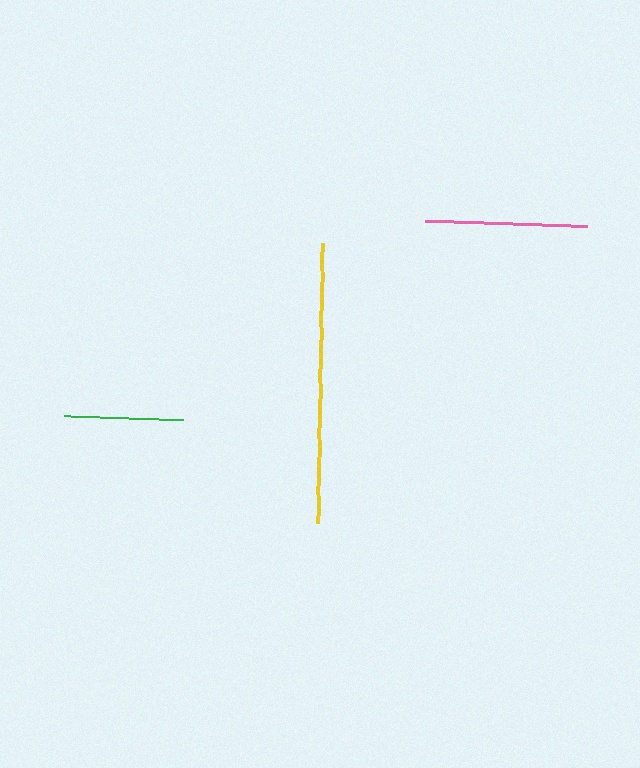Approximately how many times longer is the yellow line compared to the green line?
The yellow line is approximately 2.4 times the length of the green line.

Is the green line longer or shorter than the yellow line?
The yellow line is longer than the green line.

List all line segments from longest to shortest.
From longest to shortest: yellow, pink, green.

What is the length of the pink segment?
The pink segment is approximately 162 pixels long.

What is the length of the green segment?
The green segment is approximately 119 pixels long.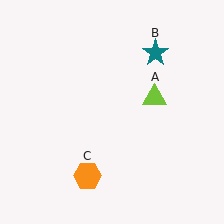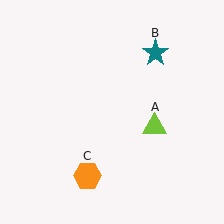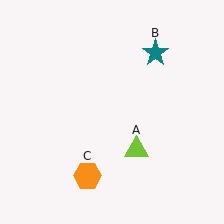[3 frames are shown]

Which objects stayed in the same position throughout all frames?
Teal star (object B) and orange hexagon (object C) remained stationary.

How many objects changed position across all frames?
1 object changed position: lime triangle (object A).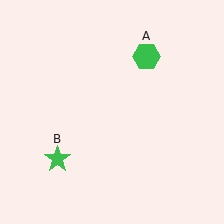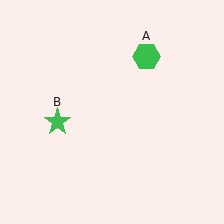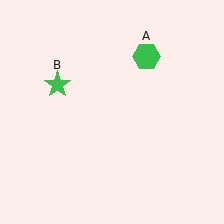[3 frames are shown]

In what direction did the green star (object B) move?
The green star (object B) moved up.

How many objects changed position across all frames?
1 object changed position: green star (object B).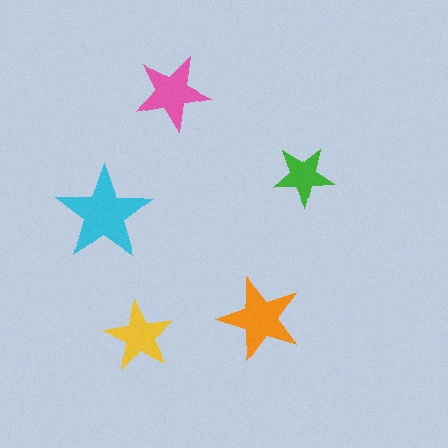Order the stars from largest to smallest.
the cyan one, the orange one, the pink one, the yellow one, the green one.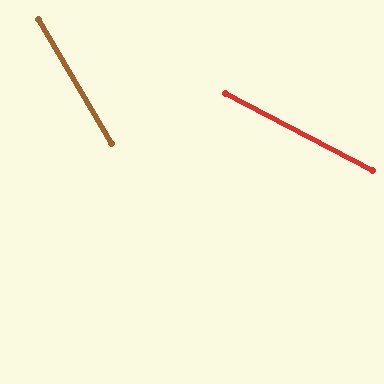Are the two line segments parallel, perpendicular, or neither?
Neither parallel nor perpendicular — they differ by about 32°.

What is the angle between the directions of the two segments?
Approximately 32 degrees.